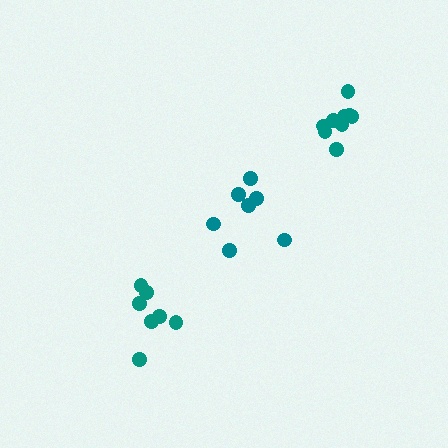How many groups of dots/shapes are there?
There are 3 groups.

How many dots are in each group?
Group 1: 7 dots, Group 2: 7 dots, Group 3: 9 dots (23 total).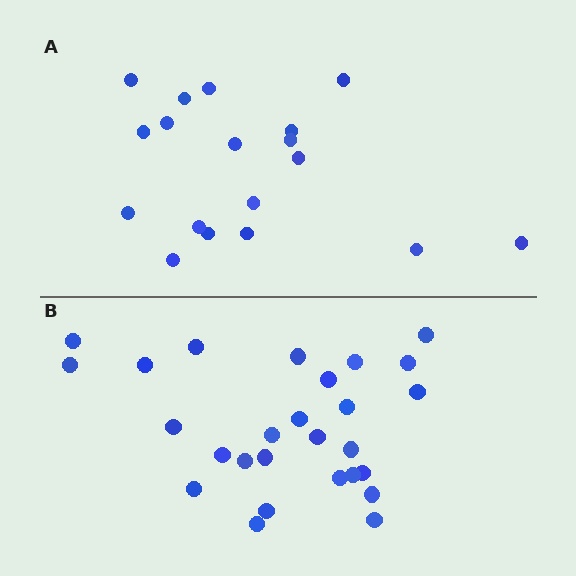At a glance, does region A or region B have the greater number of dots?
Region B (the bottom region) has more dots.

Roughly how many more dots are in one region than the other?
Region B has roughly 8 or so more dots than region A.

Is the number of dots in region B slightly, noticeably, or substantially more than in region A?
Region B has substantially more. The ratio is roughly 1.5 to 1.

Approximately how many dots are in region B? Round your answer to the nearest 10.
About 30 dots. (The exact count is 27, which rounds to 30.)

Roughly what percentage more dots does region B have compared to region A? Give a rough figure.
About 50% more.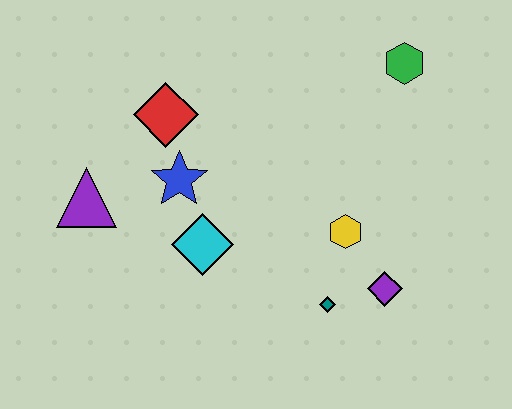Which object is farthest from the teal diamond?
The purple triangle is farthest from the teal diamond.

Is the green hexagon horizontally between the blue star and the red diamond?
No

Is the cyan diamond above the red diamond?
No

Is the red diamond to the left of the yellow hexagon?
Yes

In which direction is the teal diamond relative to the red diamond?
The teal diamond is below the red diamond.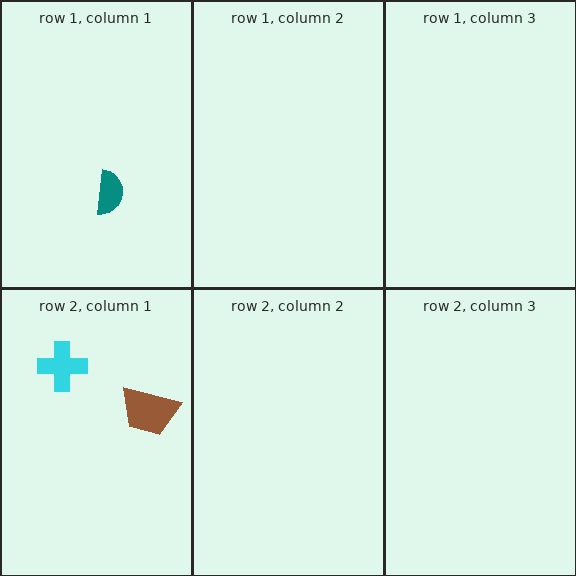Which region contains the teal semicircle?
The row 1, column 1 region.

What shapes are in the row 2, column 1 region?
The cyan cross, the brown trapezoid.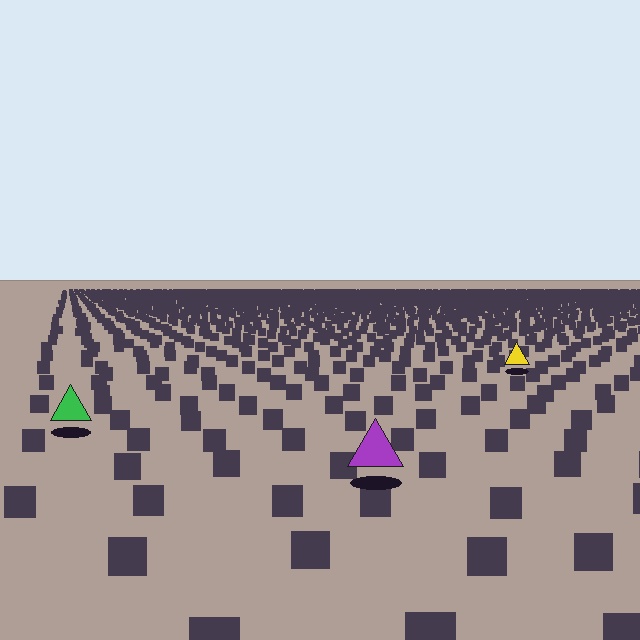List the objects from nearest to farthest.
From nearest to farthest: the purple triangle, the green triangle, the yellow triangle.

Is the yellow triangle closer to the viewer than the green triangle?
No. The green triangle is closer — you can tell from the texture gradient: the ground texture is coarser near it.